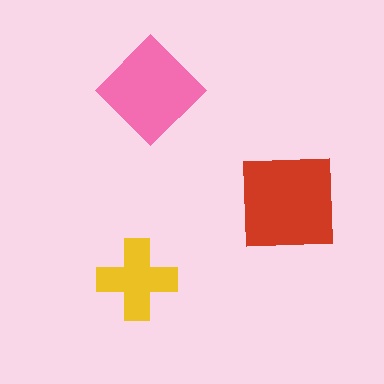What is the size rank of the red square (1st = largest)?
1st.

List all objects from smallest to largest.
The yellow cross, the pink diamond, the red square.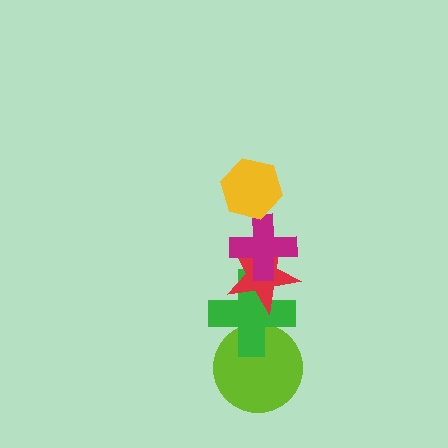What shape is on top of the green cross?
The red star is on top of the green cross.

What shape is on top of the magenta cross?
The yellow hexagon is on top of the magenta cross.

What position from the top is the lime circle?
The lime circle is 5th from the top.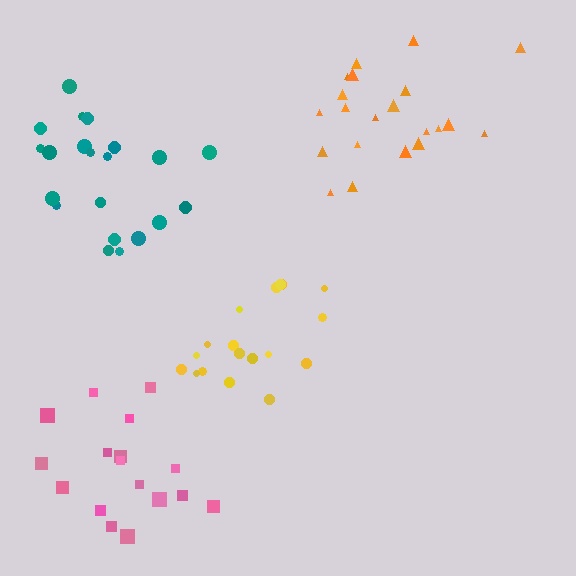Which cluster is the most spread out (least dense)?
Yellow.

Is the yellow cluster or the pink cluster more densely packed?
Pink.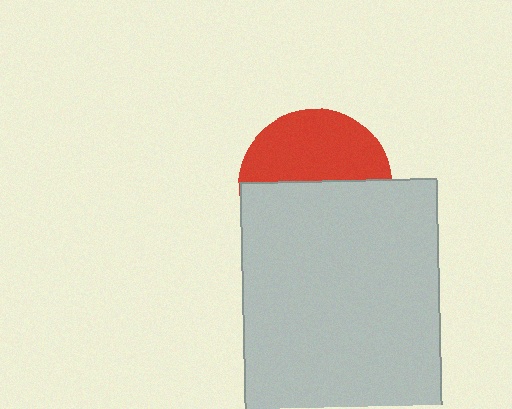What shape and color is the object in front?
The object in front is a light gray rectangle.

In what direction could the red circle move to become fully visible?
The red circle could move up. That would shift it out from behind the light gray rectangle entirely.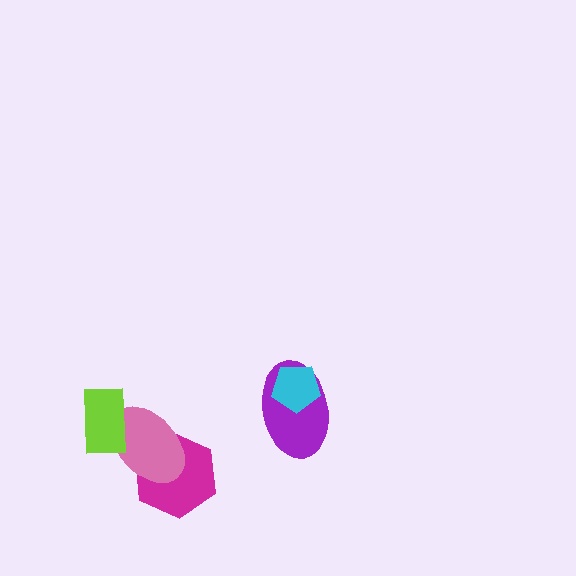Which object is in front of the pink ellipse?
The lime rectangle is in front of the pink ellipse.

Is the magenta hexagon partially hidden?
Yes, it is partially covered by another shape.